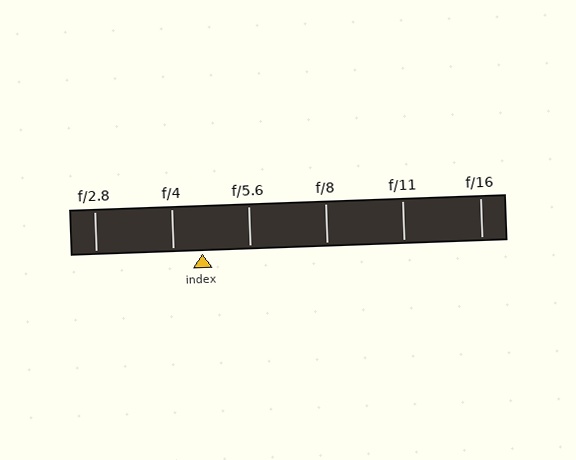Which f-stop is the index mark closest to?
The index mark is closest to f/4.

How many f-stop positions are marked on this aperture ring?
There are 6 f-stop positions marked.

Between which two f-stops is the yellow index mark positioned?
The index mark is between f/4 and f/5.6.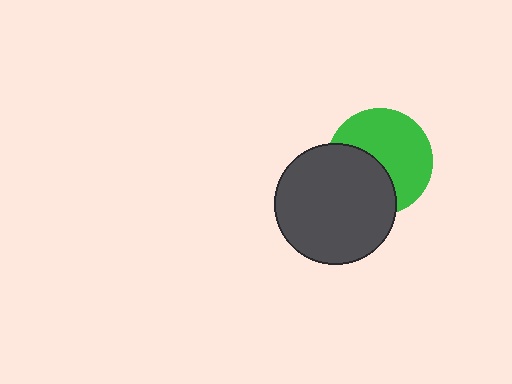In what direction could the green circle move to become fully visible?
The green circle could move toward the upper-right. That would shift it out from behind the dark gray circle entirely.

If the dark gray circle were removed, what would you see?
You would see the complete green circle.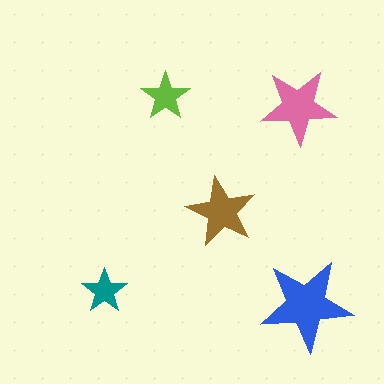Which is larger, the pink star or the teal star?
The pink one.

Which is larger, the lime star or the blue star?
The blue one.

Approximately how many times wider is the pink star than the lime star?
About 1.5 times wider.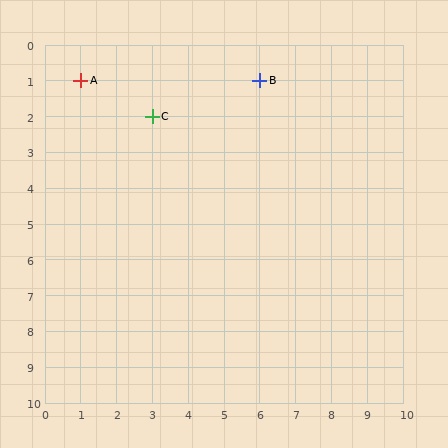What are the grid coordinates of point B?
Point B is at grid coordinates (6, 1).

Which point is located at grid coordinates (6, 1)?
Point B is at (6, 1).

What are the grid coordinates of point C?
Point C is at grid coordinates (3, 2).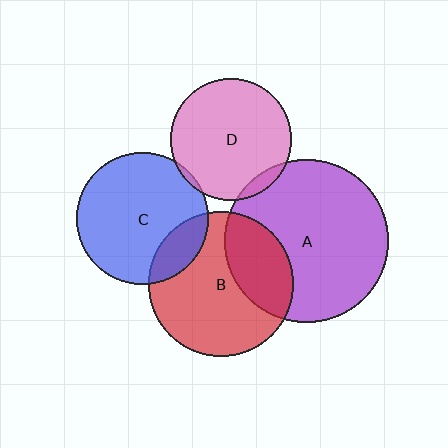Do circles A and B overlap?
Yes.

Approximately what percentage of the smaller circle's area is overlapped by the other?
Approximately 30%.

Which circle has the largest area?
Circle A (purple).